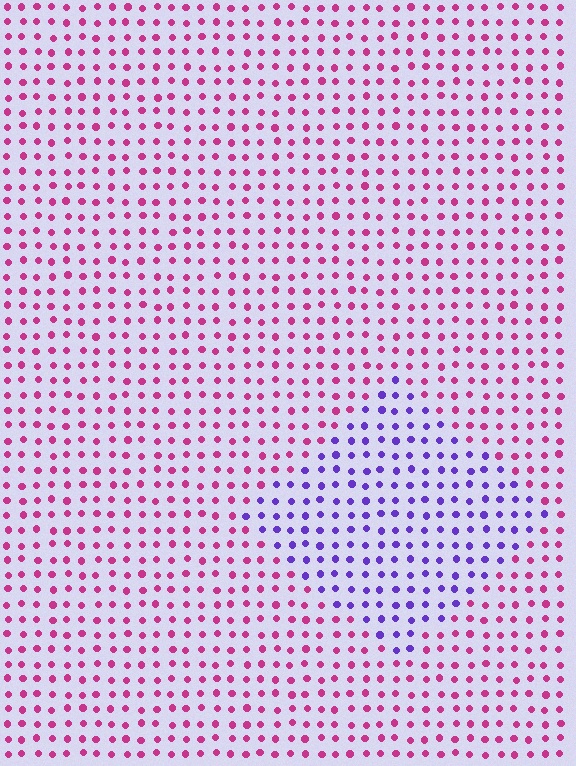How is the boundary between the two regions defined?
The boundary is defined purely by a slight shift in hue (about 64 degrees). Spacing, size, and orientation are identical on both sides.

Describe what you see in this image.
The image is filled with small magenta elements in a uniform arrangement. A diamond-shaped region is visible where the elements are tinted to a slightly different hue, forming a subtle color boundary.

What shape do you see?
I see a diamond.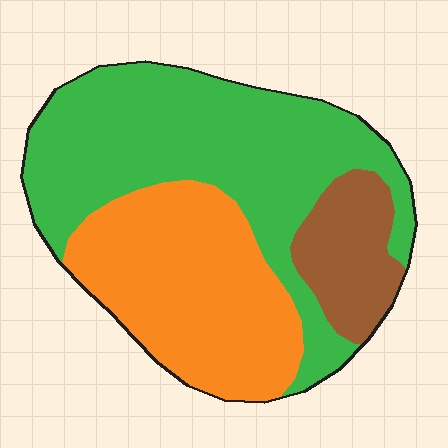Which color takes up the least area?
Brown, at roughly 15%.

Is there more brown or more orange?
Orange.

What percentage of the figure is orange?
Orange covers about 35% of the figure.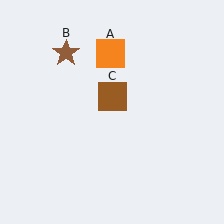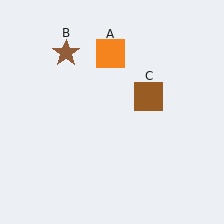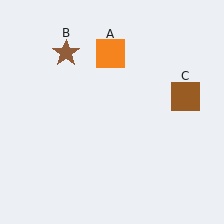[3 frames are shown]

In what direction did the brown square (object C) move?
The brown square (object C) moved right.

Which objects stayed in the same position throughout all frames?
Orange square (object A) and brown star (object B) remained stationary.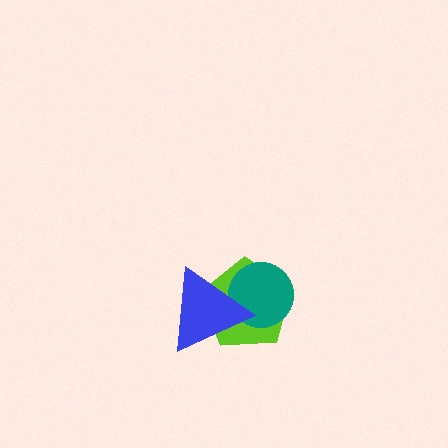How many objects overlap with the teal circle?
2 objects overlap with the teal circle.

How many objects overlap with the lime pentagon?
2 objects overlap with the lime pentagon.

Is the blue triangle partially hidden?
No, no other shape covers it.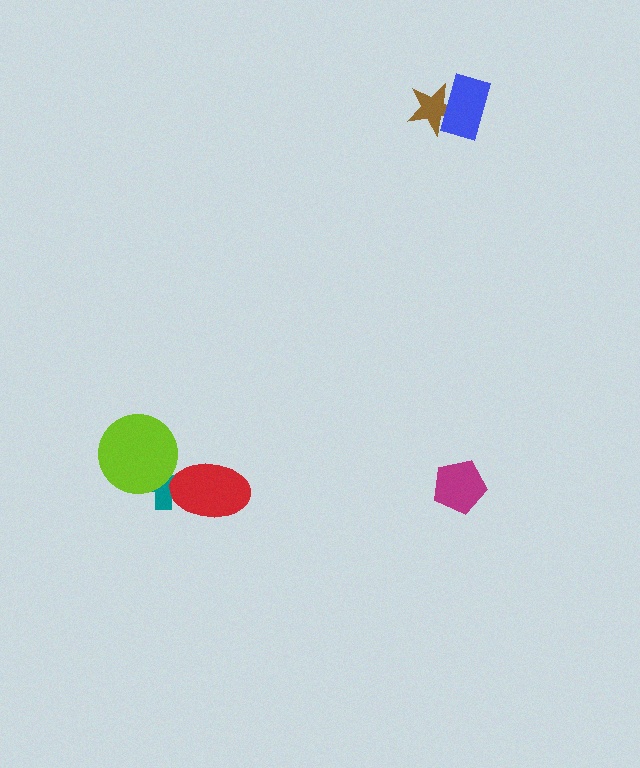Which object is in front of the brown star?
The blue rectangle is in front of the brown star.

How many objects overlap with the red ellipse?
1 object overlaps with the red ellipse.